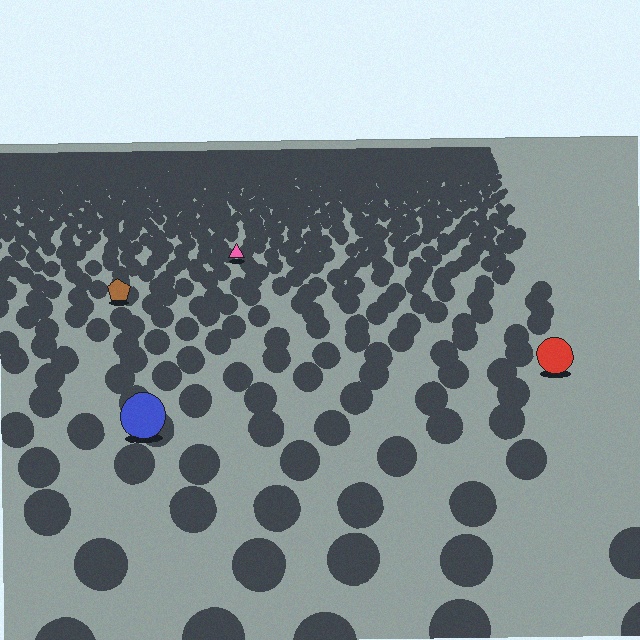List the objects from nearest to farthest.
From nearest to farthest: the blue circle, the red circle, the brown pentagon, the pink triangle.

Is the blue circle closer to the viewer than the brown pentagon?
Yes. The blue circle is closer — you can tell from the texture gradient: the ground texture is coarser near it.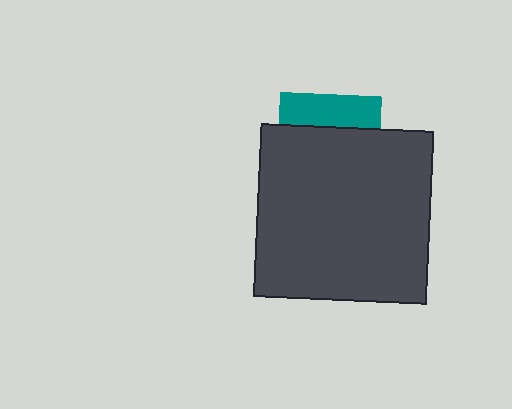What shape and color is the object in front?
The object in front is a dark gray square.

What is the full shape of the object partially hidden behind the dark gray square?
The partially hidden object is a teal square.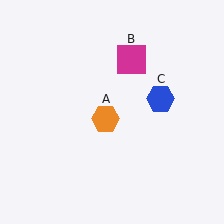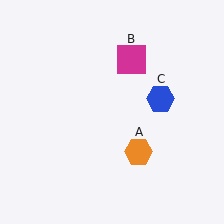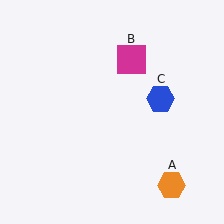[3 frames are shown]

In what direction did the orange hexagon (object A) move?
The orange hexagon (object A) moved down and to the right.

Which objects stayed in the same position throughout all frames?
Magenta square (object B) and blue hexagon (object C) remained stationary.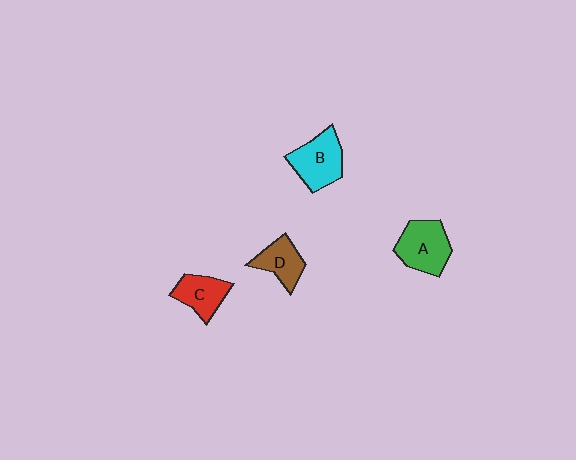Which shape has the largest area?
Shape A (green).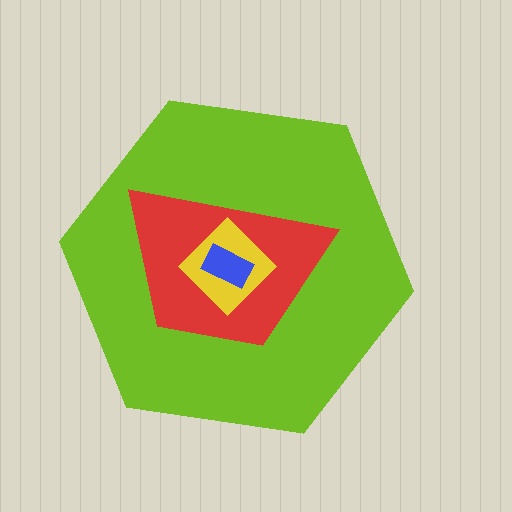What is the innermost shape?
The blue rectangle.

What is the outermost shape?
The lime hexagon.